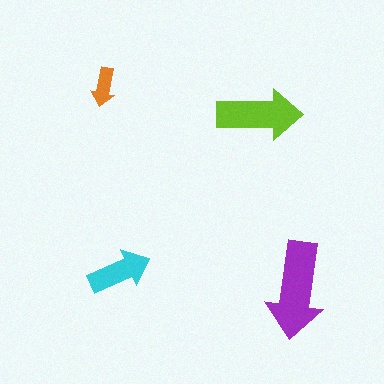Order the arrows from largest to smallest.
the purple one, the lime one, the cyan one, the orange one.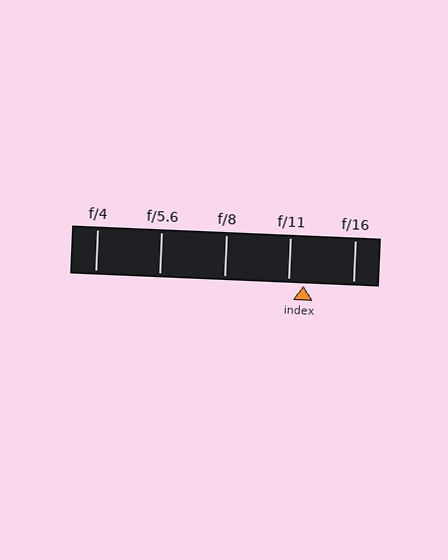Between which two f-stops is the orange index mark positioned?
The index mark is between f/11 and f/16.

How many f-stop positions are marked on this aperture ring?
There are 5 f-stop positions marked.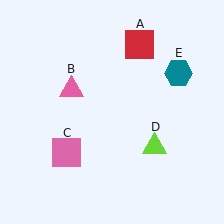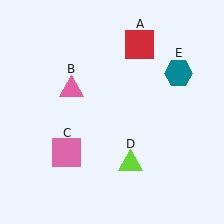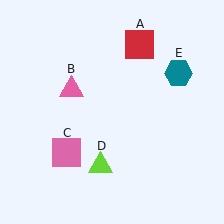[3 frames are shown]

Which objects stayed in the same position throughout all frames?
Red square (object A) and pink triangle (object B) and pink square (object C) and teal hexagon (object E) remained stationary.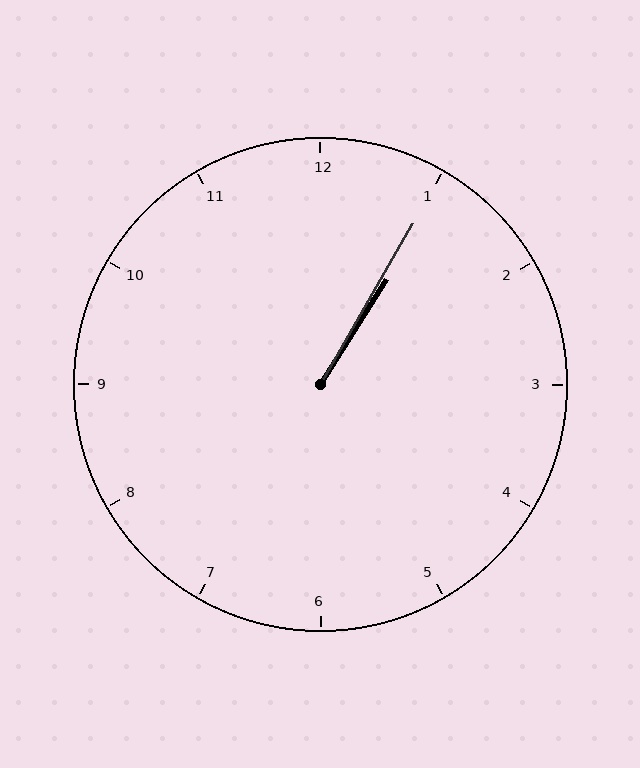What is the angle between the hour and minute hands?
Approximately 2 degrees.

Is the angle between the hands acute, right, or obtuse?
It is acute.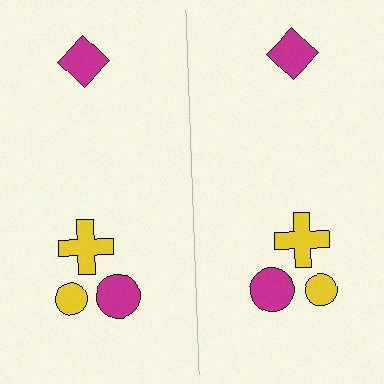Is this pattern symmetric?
Yes, this pattern has bilateral (reflection) symmetry.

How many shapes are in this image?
There are 8 shapes in this image.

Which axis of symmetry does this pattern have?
The pattern has a vertical axis of symmetry running through the center of the image.